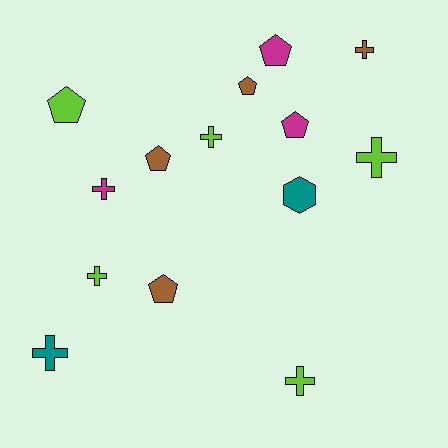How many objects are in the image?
There are 14 objects.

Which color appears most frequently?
Lime, with 5 objects.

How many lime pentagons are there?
There is 1 lime pentagon.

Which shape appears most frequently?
Cross, with 7 objects.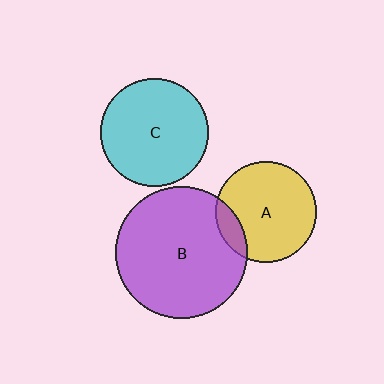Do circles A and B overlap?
Yes.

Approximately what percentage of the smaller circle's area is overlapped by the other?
Approximately 15%.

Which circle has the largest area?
Circle B (purple).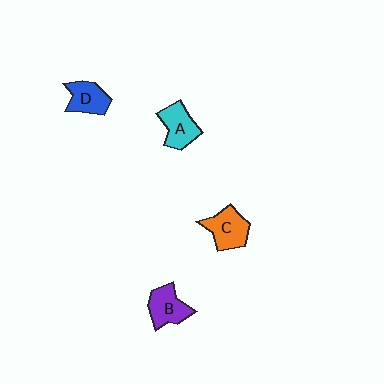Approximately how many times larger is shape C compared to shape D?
Approximately 1.2 times.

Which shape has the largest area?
Shape C (orange).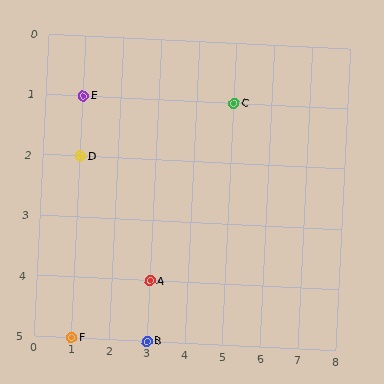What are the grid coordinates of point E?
Point E is at grid coordinates (1, 1).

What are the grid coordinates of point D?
Point D is at grid coordinates (1, 2).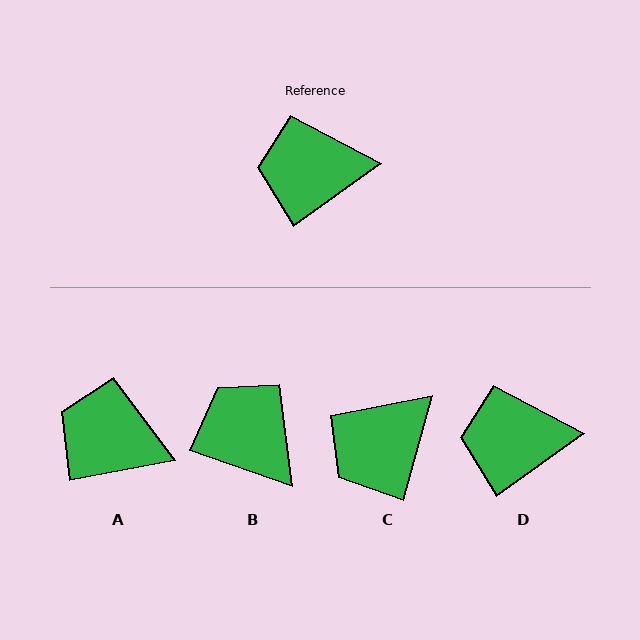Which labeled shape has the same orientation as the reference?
D.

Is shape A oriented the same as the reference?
No, it is off by about 25 degrees.